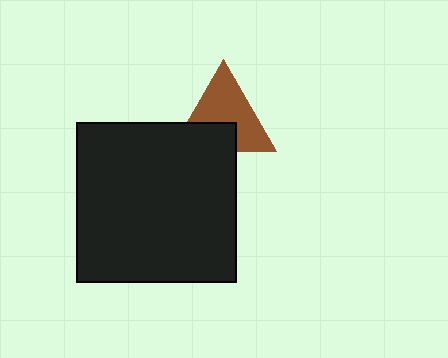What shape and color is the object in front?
The object in front is a black square.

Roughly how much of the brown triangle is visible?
About half of it is visible (roughly 64%).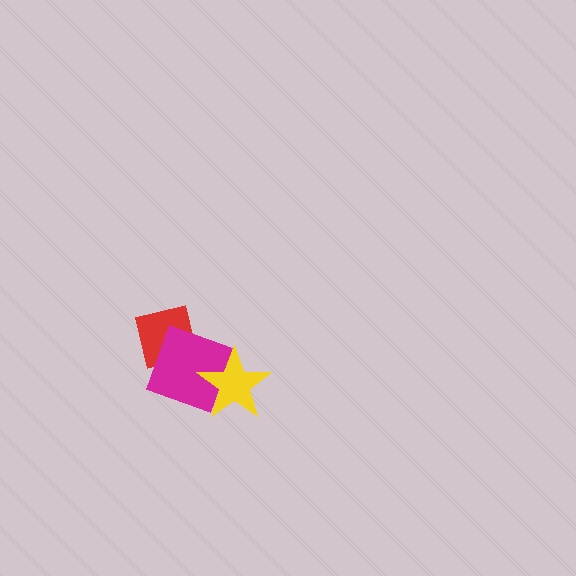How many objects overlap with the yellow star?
1 object overlaps with the yellow star.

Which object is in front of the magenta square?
The yellow star is in front of the magenta square.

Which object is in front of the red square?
The magenta square is in front of the red square.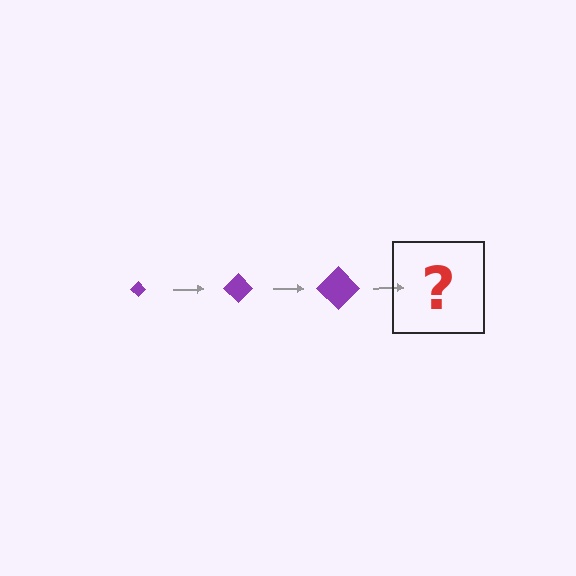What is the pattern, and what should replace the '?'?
The pattern is that the diamond gets progressively larger each step. The '?' should be a purple diamond, larger than the previous one.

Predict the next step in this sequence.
The next step is a purple diamond, larger than the previous one.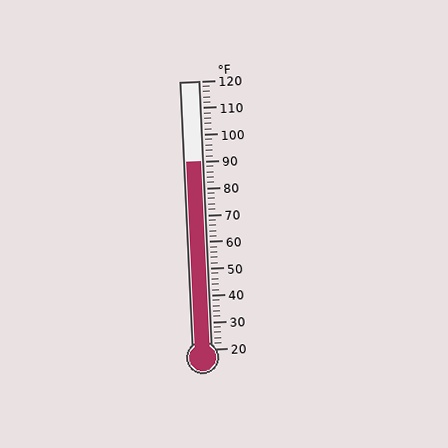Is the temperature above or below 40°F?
The temperature is above 40°F.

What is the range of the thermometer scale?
The thermometer scale ranges from 20°F to 120°F.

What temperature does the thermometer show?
The thermometer shows approximately 90°F.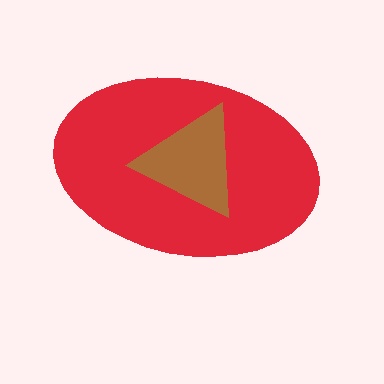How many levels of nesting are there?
2.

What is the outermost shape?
The red ellipse.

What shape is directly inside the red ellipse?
The brown triangle.